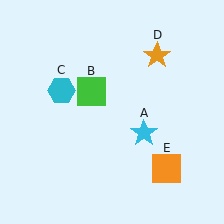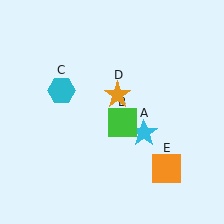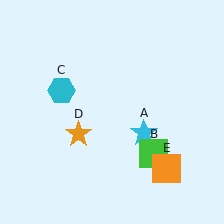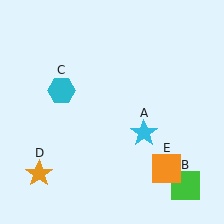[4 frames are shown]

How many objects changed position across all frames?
2 objects changed position: green square (object B), orange star (object D).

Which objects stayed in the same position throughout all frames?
Cyan star (object A) and cyan hexagon (object C) and orange square (object E) remained stationary.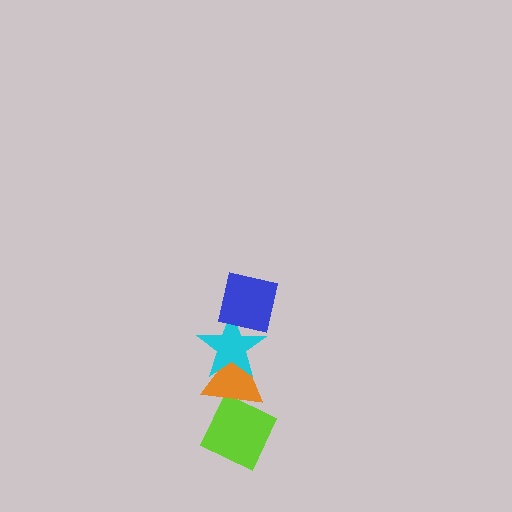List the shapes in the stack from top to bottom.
From top to bottom: the blue square, the cyan star, the orange triangle, the lime diamond.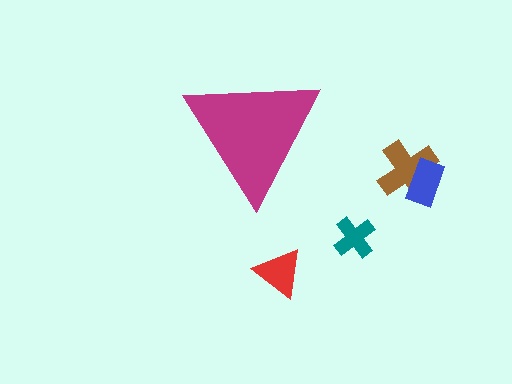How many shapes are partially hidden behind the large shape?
0 shapes are partially hidden.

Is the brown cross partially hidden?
No, the brown cross is fully visible.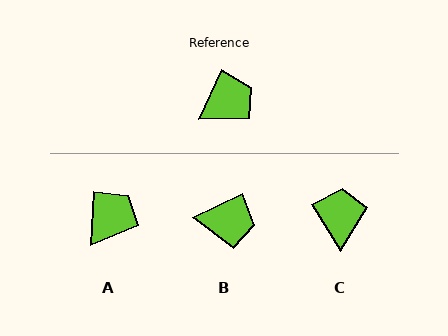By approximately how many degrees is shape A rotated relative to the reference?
Approximately 22 degrees counter-clockwise.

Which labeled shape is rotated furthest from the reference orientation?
C, about 57 degrees away.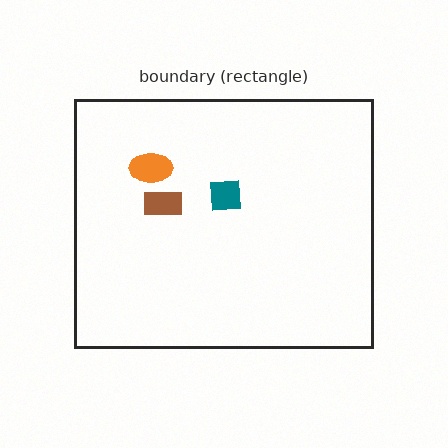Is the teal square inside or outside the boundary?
Inside.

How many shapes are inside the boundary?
3 inside, 0 outside.